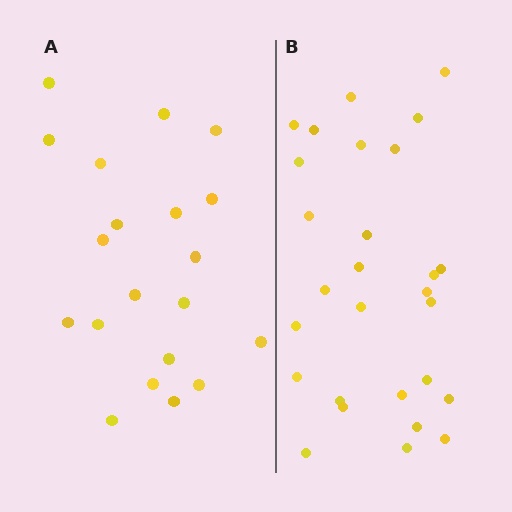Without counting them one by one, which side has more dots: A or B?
Region B (the right region) has more dots.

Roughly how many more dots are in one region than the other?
Region B has roughly 8 or so more dots than region A.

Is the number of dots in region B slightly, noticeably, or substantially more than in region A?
Region B has noticeably more, but not dramatically so. The ratio is roughly 1.4 to 1.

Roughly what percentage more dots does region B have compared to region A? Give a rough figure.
About 40% more.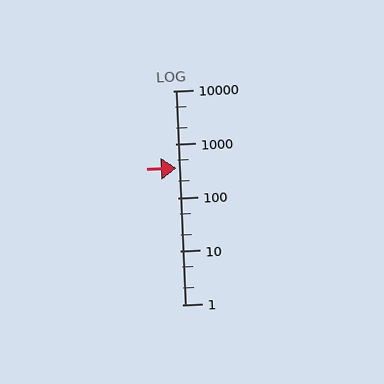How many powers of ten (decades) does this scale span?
The scale spans 4 decades, from 1 to 10000.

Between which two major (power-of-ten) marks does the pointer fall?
The pointer is between 100 and 1000.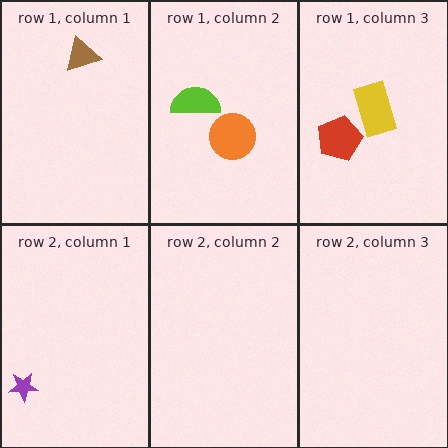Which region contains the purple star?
The row 2, column 1 region.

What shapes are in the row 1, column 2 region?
The lime semicircle, the orange circle.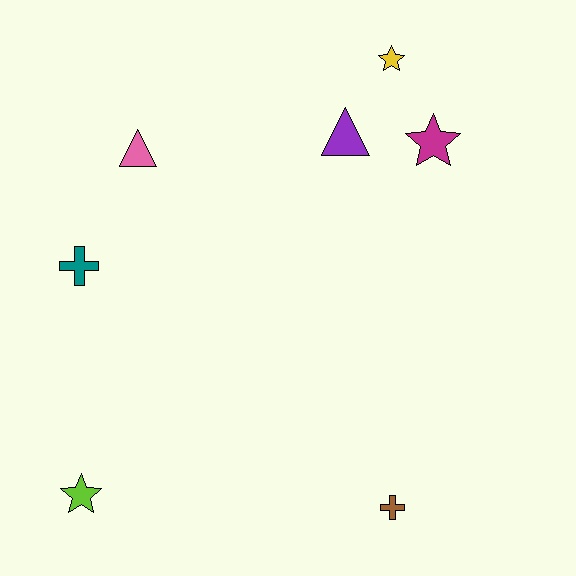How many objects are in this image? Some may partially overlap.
There are 7 objects.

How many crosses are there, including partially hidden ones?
There are 2 crosses.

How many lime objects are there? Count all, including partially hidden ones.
There is 1 lime object.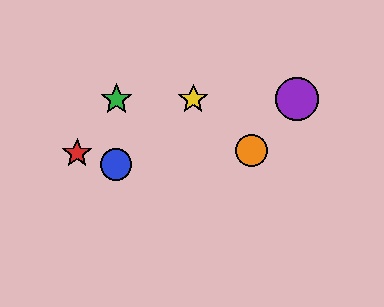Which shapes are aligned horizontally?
The green star, the yellow star, the purple circle are aligned horizontally.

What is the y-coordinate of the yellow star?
The yellow star is at y≈99.